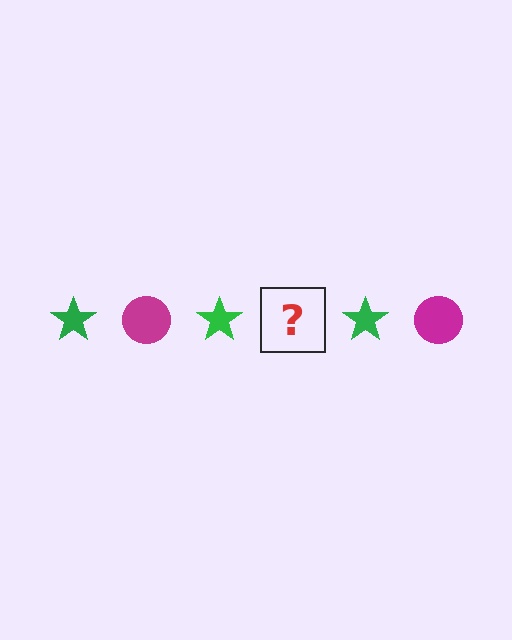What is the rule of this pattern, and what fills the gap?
The rule is that the pattern alternates between green star and magenta circle. The gap should be filled with a magenta circle.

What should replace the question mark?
The question mark should be replaced with a magenta circle.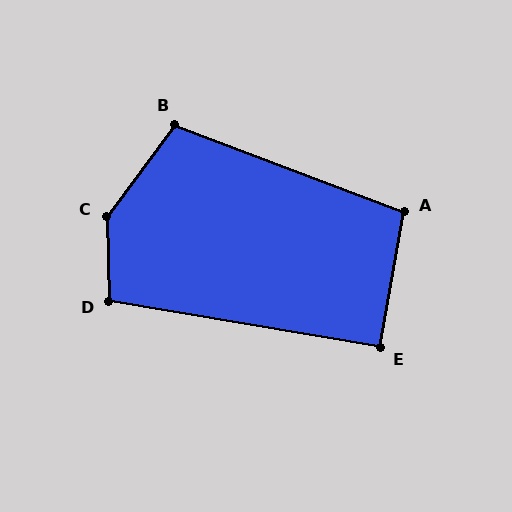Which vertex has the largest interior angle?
C, at approximately 142 degrees.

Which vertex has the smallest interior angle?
E, at approximately 90 degrees.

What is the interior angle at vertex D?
Approximately 101 degrees (obtuse).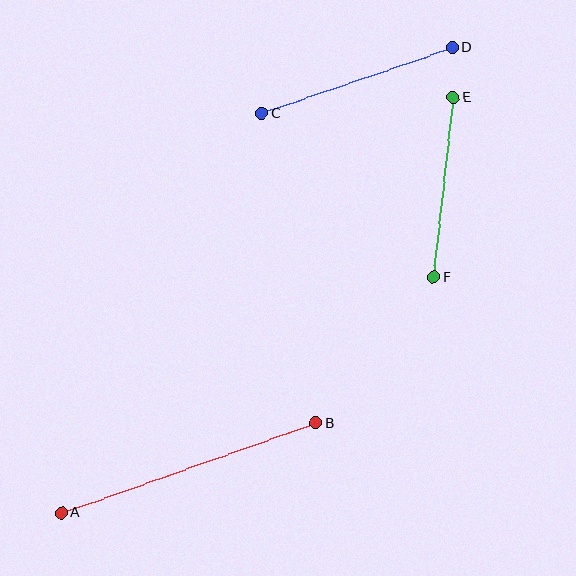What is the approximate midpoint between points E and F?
The midpoint is at approximately (443, 187) pixels.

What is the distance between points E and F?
The distance is approximately 181 pixels.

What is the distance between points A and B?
The distance is approximately 270 pixels.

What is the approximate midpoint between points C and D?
The midpoint is at approximately (357, 80) pixels.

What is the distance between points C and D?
The distance is approximately 202 pixels.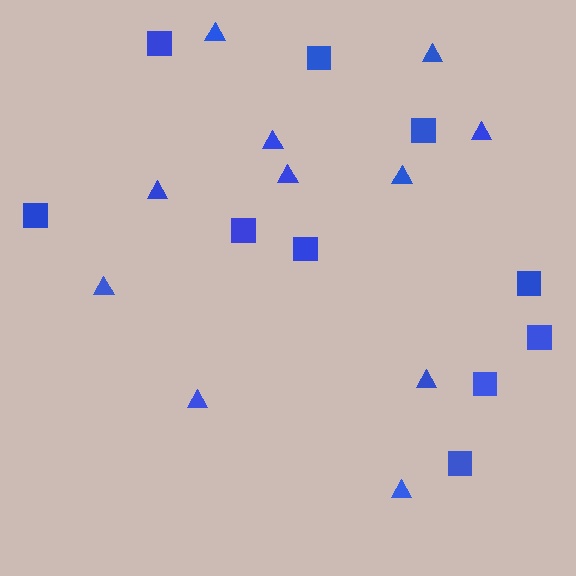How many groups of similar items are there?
There are 2 groups: one group of triangles (11) and one group of squares (10).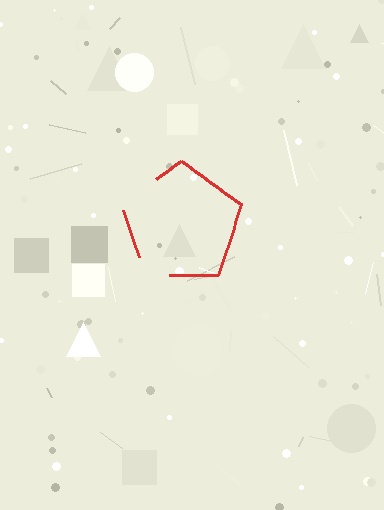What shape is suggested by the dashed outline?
The dashed outline suggests a pentagon.